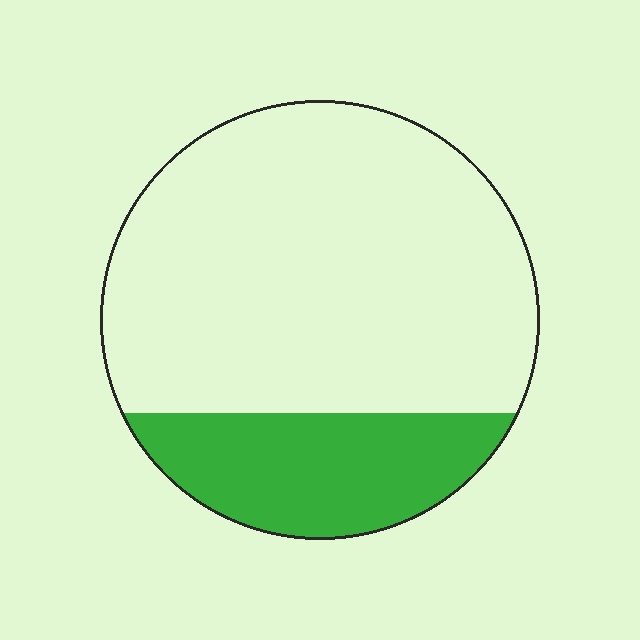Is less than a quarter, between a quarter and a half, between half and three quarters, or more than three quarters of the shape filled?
Less than a quarter.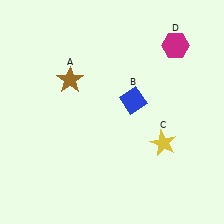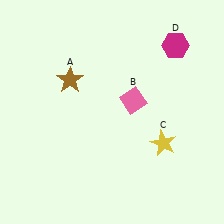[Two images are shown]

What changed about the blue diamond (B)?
In Image 1, B is blue. In Image 2, it changed to pink.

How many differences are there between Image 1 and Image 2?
There is 1 difference between the two images.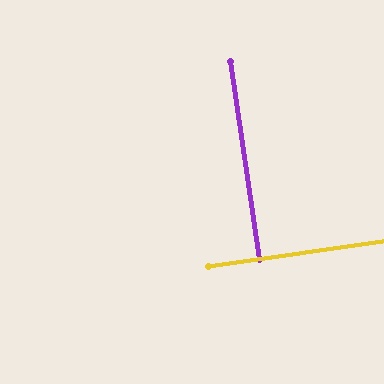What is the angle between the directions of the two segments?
Approximately 90 degrees.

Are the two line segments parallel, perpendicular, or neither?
Perpendicular — they meet at approximately 90°.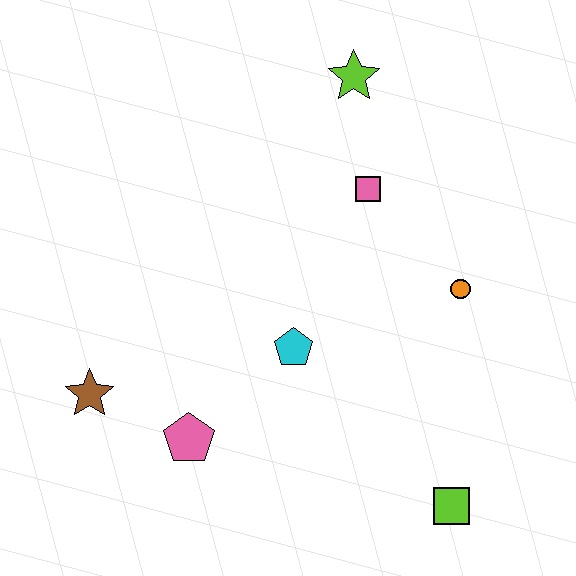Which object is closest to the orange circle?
The pink square is closest to the orange circle.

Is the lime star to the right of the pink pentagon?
Yes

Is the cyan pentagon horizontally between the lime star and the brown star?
Yes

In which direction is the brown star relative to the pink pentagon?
The brown star is to the left of the pink pentagon.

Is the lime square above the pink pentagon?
No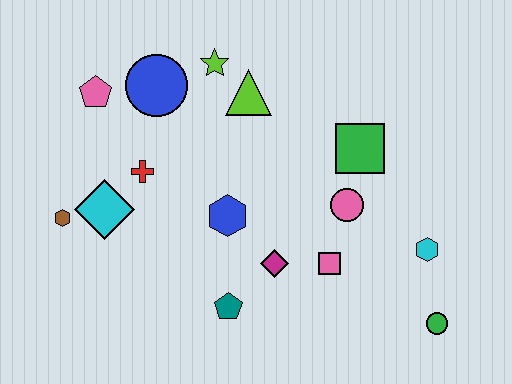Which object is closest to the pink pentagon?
The blue circle is closest to the pink pentagon.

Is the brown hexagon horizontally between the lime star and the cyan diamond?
No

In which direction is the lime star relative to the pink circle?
The lime star is above the pink circle.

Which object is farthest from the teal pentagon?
The pink pentagon is farthest from the teal pentagon.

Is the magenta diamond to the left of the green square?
Yes